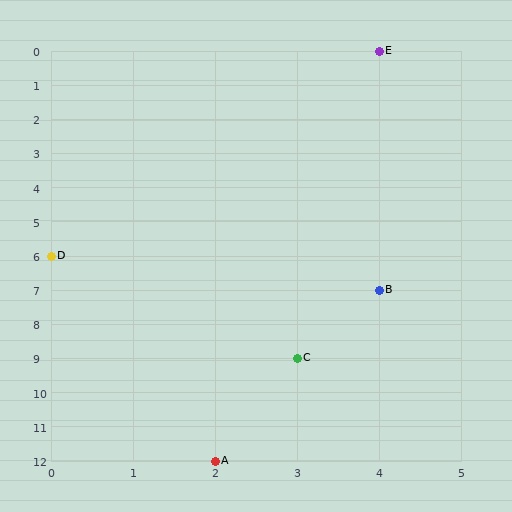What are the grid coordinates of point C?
Point C is at grid coordinates (3, 9).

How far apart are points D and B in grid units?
Points D and B are 4 columns and 1 row apart (about 4.1 grid units diagonally).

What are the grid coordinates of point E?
Point E is at grid coordinates (4, 0).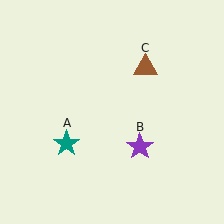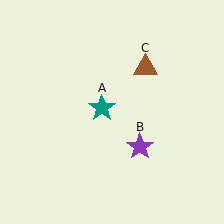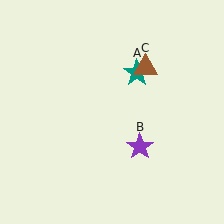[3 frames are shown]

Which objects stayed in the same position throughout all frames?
Purple star (object B) and brown triangle (object C) remained stationary.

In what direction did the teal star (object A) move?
The teal star (object A) moved up and to the right.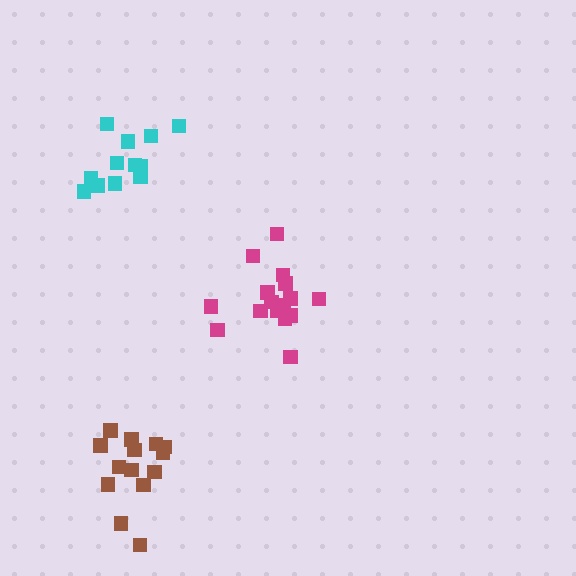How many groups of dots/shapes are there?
There are 3 groups.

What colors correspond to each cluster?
The clusters are colored: cyan, brown, magenta.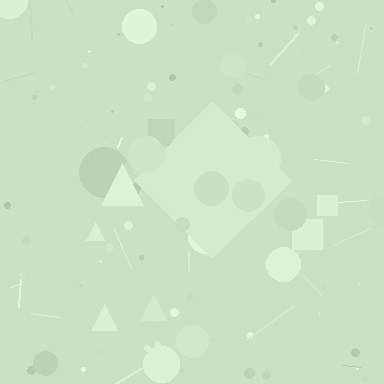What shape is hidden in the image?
A diamond is hidden in the image.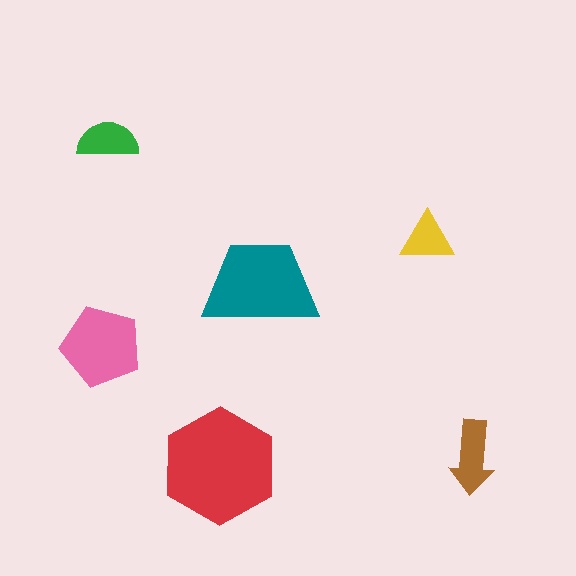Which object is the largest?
The red hexagon.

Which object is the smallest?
The yellow triangle.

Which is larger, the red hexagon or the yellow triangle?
The red hexagon.